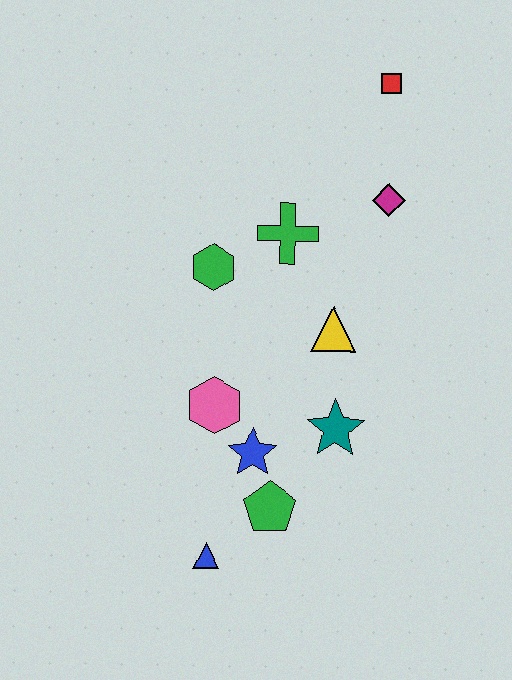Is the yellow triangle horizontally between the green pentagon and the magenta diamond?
Yes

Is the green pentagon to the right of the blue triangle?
Yes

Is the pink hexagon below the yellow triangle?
Yes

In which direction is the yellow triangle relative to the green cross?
The yellow triangle is below the green cross.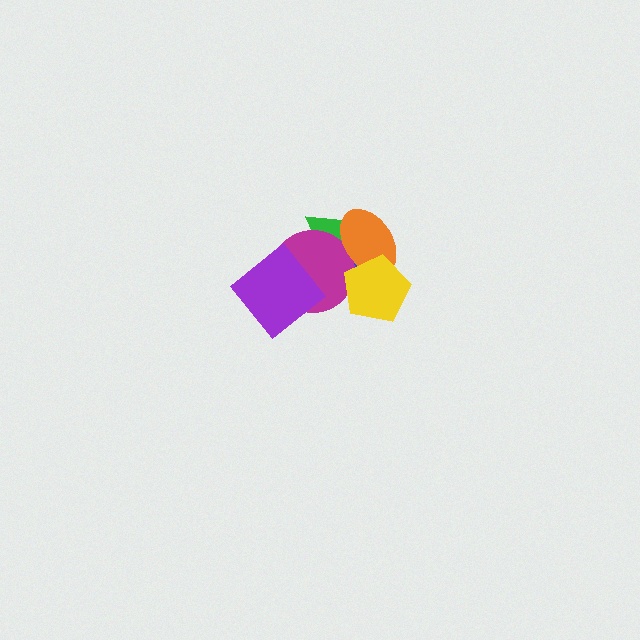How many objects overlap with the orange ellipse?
4 objects overlap with the orange ellipse.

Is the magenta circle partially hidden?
Yes, it is partially covered by another shape.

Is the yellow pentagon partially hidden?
No, no other shape covers it.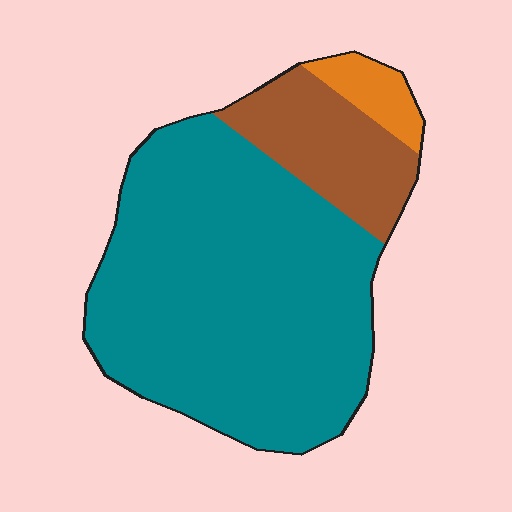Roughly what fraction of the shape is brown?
Brown takes up about one sixth (1/6) of the shape.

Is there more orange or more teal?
Teal.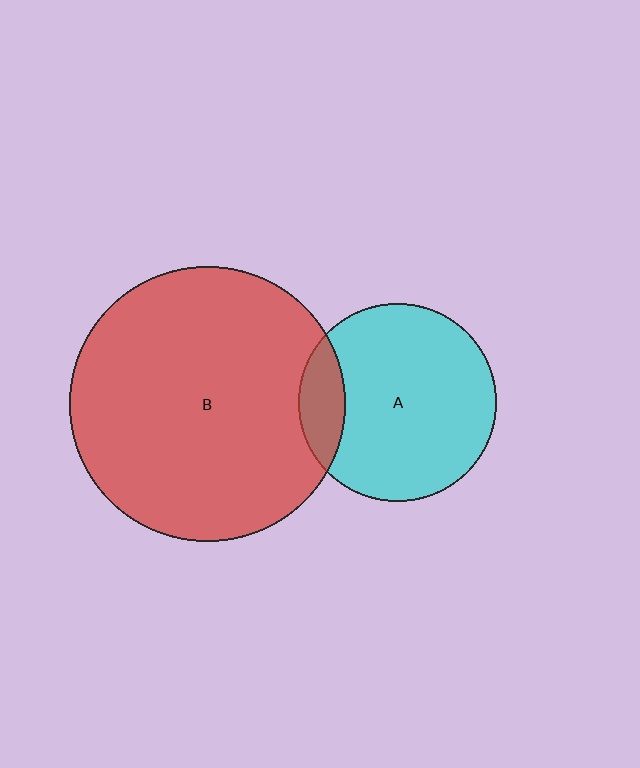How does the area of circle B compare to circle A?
Approximately 1.9 times.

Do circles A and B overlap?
Yes.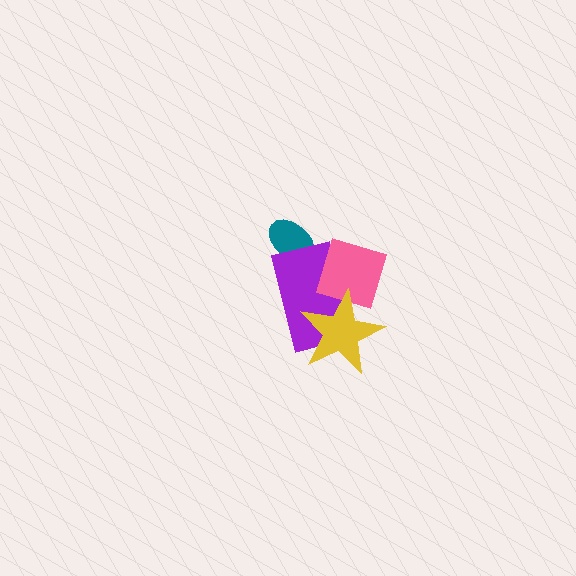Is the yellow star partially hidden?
No, no other shape covers it.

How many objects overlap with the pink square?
2 objects overlap with the pink square.